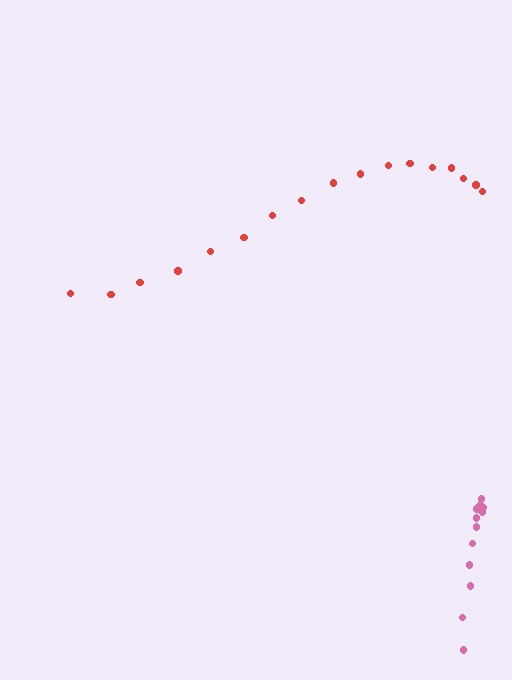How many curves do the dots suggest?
There are 2 distinct paths.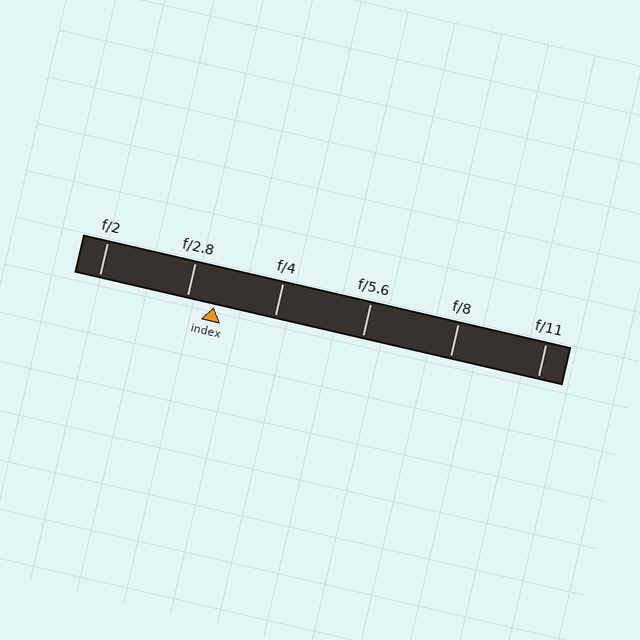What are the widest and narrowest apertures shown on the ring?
The widest aperture shown is f/2 and the narrowest is f/11.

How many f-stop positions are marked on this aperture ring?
There are 6 f-stop positions marked.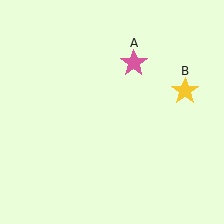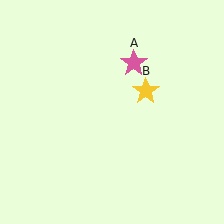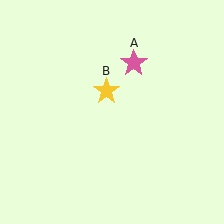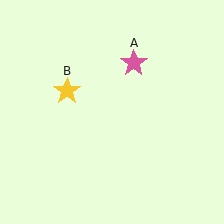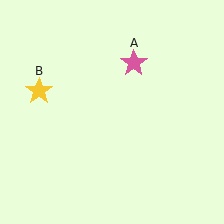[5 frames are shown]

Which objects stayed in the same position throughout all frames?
Pink star (object A) remained stationary.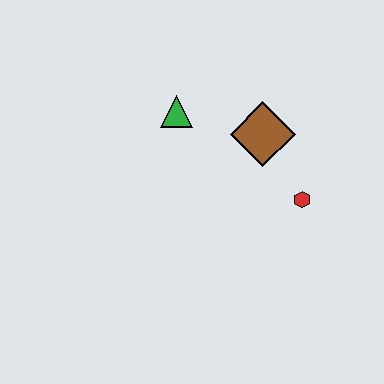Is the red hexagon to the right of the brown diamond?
Yes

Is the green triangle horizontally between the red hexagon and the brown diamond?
No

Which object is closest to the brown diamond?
The red hexagon is closest to the brown diamond.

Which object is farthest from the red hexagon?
The green triangle is farthest from the red hexagon.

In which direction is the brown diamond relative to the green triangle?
The brown diamond is to the right of the green triangle.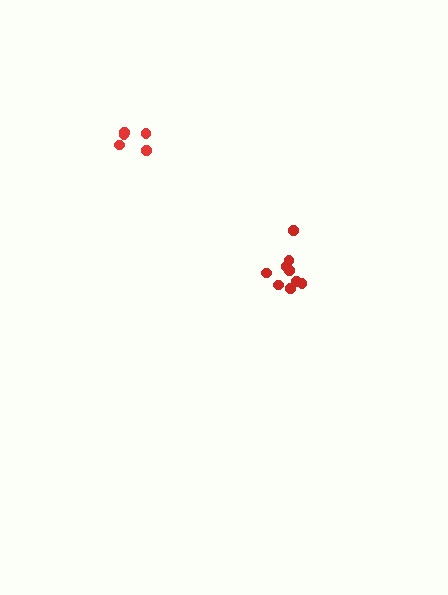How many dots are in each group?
Group 1: 9 dots, Group 2: 5 dots (14 total).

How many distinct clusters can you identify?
There are 2 distinct clusters.